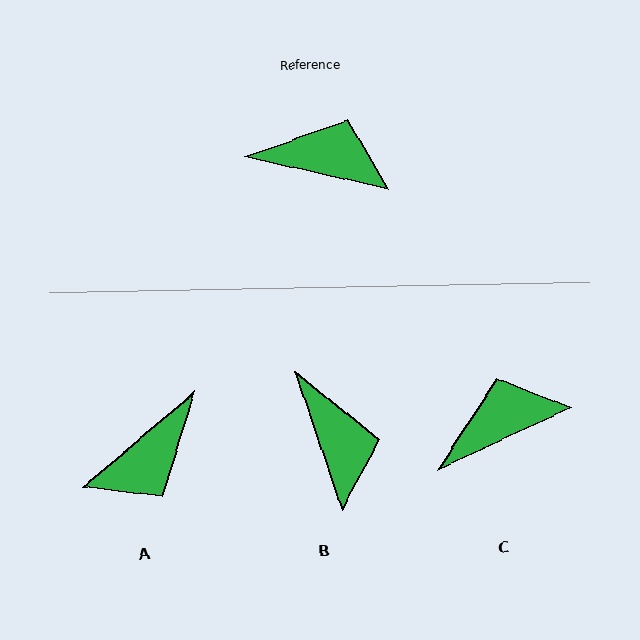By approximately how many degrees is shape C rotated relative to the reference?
Approximately 38 degrees counter-clockwise.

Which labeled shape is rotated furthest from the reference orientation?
A, about 127 degrees away.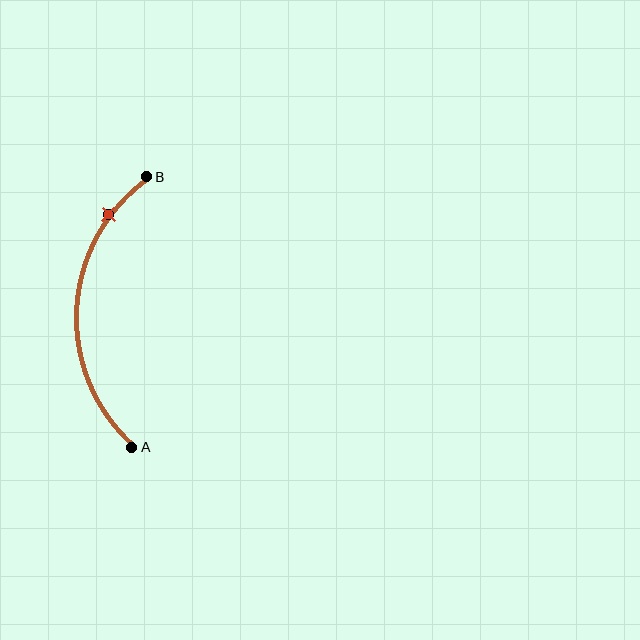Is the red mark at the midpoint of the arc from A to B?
No. The red mark lies on the arc but is closer to endpoint B. The arc midpoint would be at the point on the curve equidistant along the arc from both A and B.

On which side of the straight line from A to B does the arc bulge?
The arc bulges to the left of the straight line connecting A and B.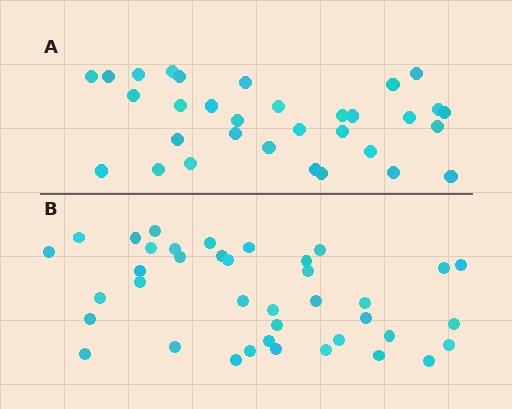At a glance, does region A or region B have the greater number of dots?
Region B (the bottom region) has more dots.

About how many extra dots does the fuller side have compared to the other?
Region B has roughly 8 or so more dots than region A.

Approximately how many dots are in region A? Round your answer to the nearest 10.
About 30 dots. (The exact count is 32, which rounds to 30.)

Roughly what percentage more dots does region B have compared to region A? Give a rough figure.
About 20% more.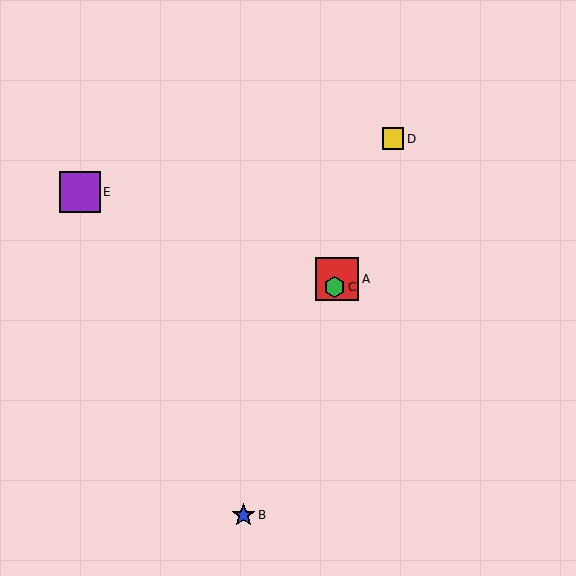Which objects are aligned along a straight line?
Objects A, B, C, D are aligned along a straight line.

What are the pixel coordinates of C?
Object C is at (334, 287).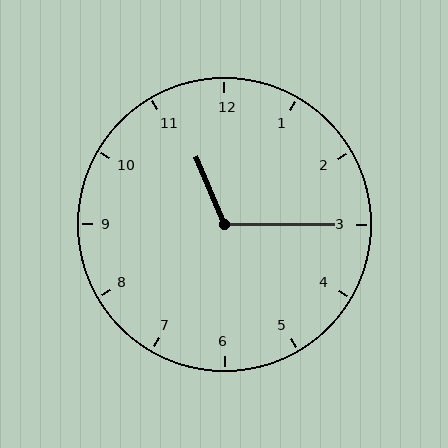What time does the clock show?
11:15.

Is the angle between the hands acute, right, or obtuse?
It is obtuse.